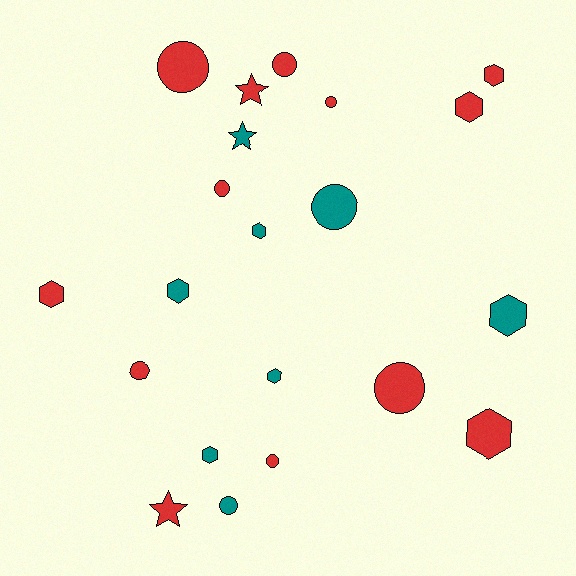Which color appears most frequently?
Red, with 13 objects.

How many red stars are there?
There are 2 red stars.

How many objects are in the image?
There are 21 objects.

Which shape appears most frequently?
Hexagon, with 9 objects.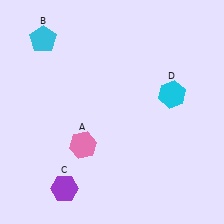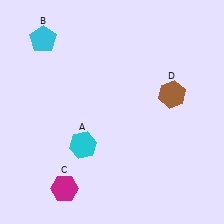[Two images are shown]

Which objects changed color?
A changed from pink to cyan. C changed from purple to magenta. D changed from cyan to brown.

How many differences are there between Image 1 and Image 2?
There are 3 differences between the two images.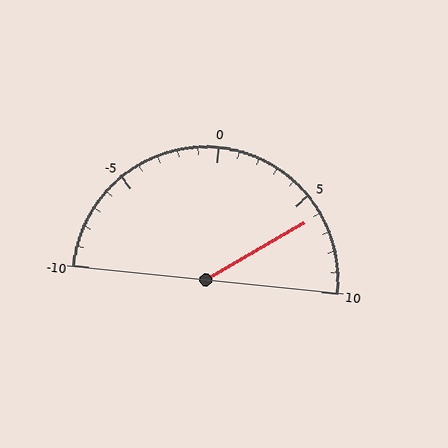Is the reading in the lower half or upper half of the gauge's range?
The reading is in the upper half of the range (-10 to 10).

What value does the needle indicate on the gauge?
The needle indicates approximately 6.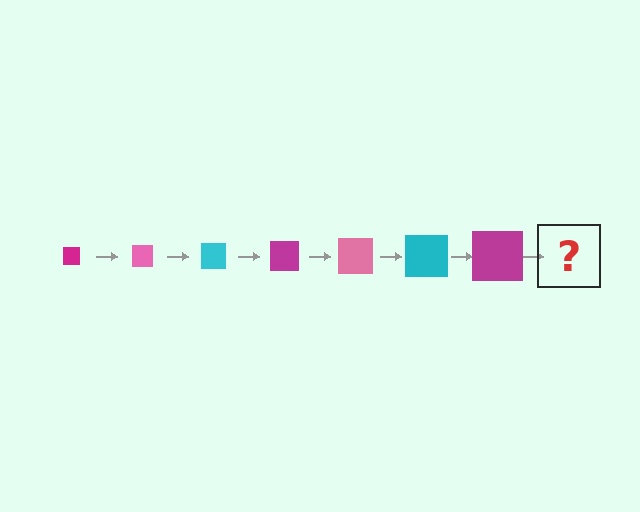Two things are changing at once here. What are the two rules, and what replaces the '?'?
The two rules are that the square grows larger each step and the color cycles through magenta, pink, and cyan. The '?' should be a pink square, larger than the previous one.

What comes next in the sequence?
The next element should be a pink square, larger than the previous one.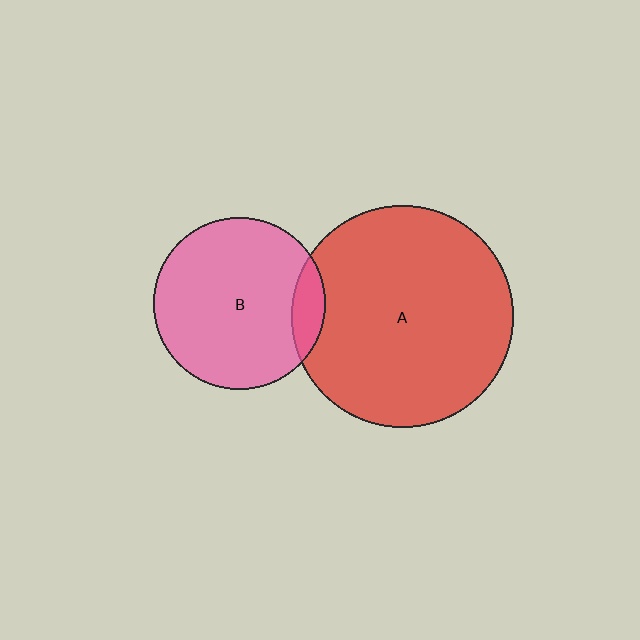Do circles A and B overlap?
Yes.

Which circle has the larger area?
Circle A (red).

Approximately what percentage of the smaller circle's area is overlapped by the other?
Approximately 10%.